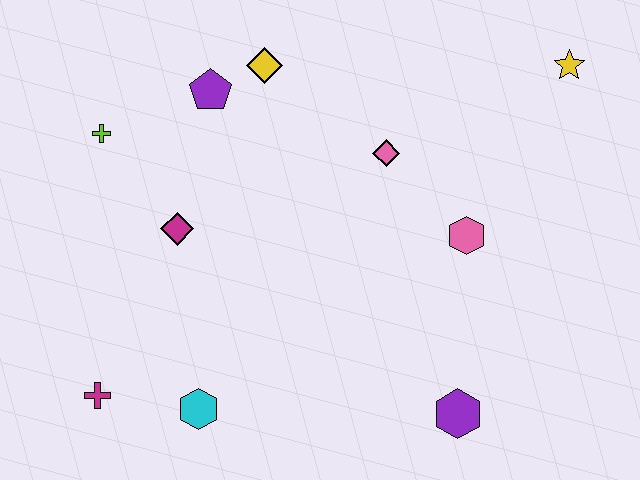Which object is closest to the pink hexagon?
The pink diamond is closest to the pink hexagon.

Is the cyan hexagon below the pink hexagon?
Yes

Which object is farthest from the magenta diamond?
The yellow star is farthest from the magenta diamond.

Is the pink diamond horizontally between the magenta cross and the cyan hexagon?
No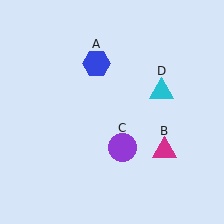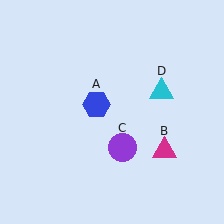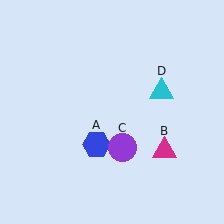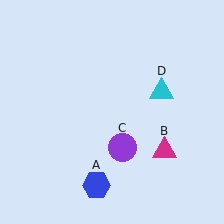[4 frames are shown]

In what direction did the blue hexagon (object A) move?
The blue hexagon (object A) moved down.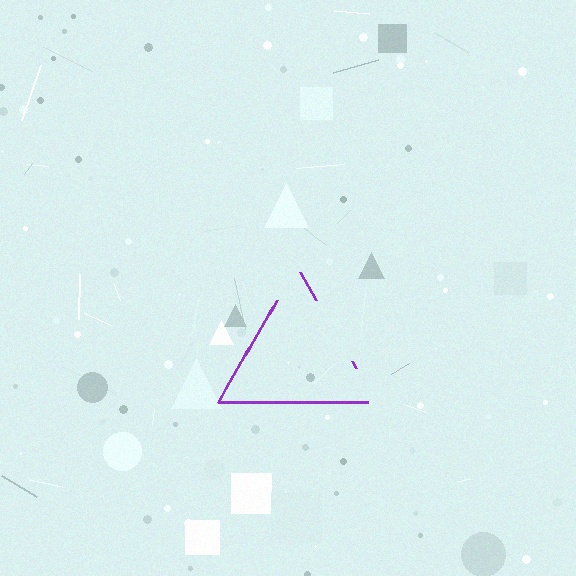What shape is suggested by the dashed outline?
The dashed outline suggests a triangle.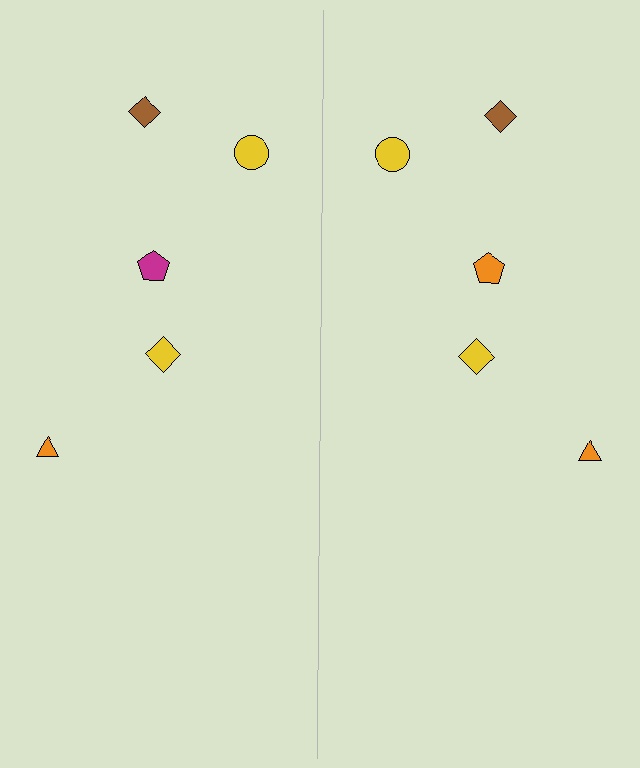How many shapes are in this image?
There are 10 shapes in this image.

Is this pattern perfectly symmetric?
No, the pattern is not perfectly symmetric. The orange pentagon on the right side breaks the symmetry — its mirror counterpart is magenta.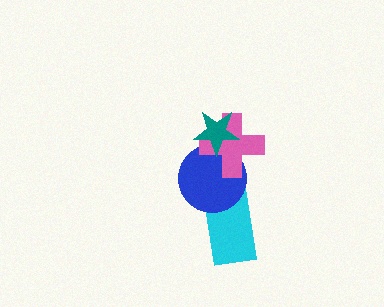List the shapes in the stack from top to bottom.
From top to bottom: the teal star, the pink cross, the blue circle, the cyan rectangle.